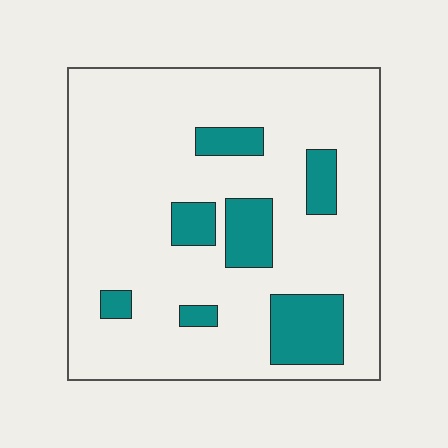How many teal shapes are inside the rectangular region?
7.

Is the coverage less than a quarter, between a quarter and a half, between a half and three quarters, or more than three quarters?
Less than a quarter.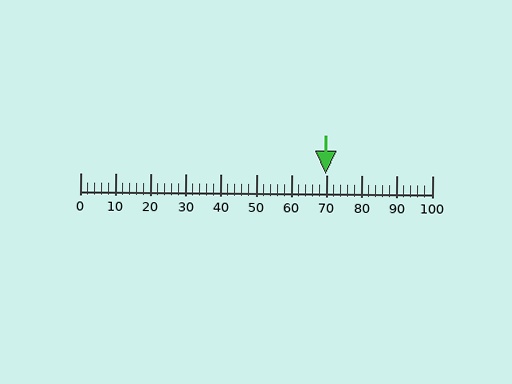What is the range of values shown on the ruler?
The ruler shows values from 0 to 100.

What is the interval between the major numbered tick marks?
The major tick marks are spaced 10 units apart.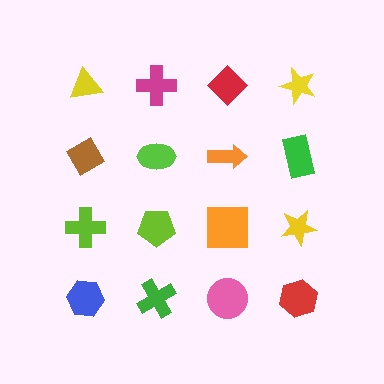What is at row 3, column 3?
An orange square.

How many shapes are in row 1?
4 shapes.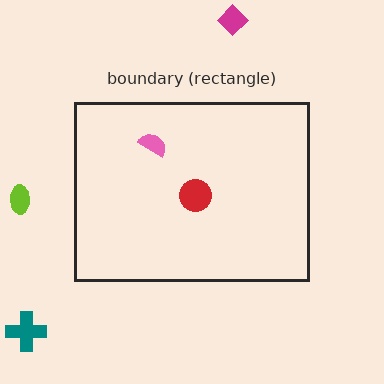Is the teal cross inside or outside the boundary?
Outside.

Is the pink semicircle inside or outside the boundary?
Inside.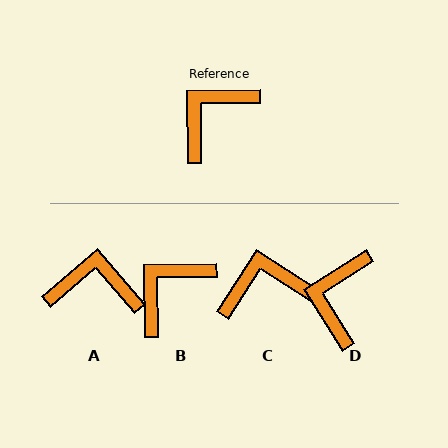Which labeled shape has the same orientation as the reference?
B.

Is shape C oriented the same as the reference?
No, it is off by about 33 degrees.